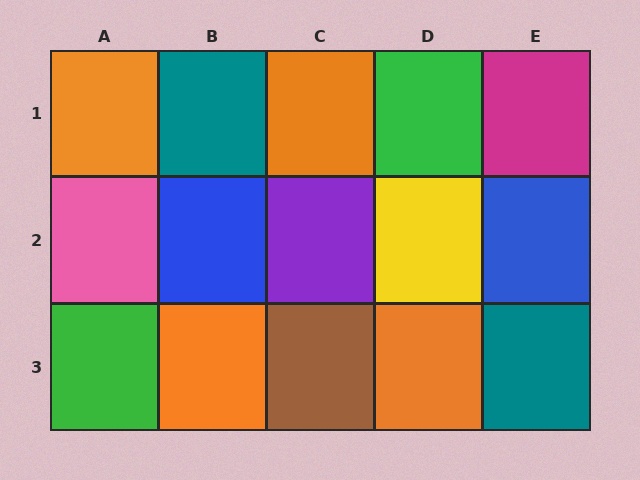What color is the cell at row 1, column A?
Orange.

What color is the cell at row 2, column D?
Yellow.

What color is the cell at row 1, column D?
Green.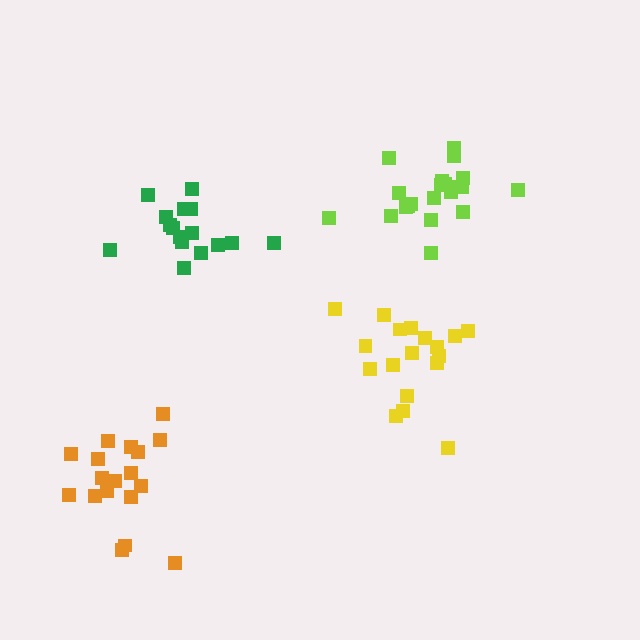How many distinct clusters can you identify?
There are 4 distinct clusters.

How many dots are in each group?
Group 1: 18 dots, Group 2: 21 dots, Group 3: 18 dots, Group 4: 16 dots (73 total).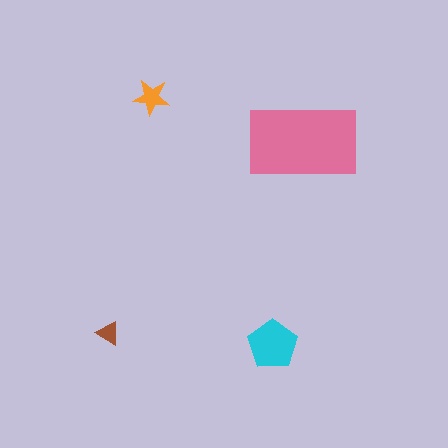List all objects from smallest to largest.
The brown triangle, the orange star, the cyan pentagon, the pink rectangle.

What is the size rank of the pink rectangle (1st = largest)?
1st.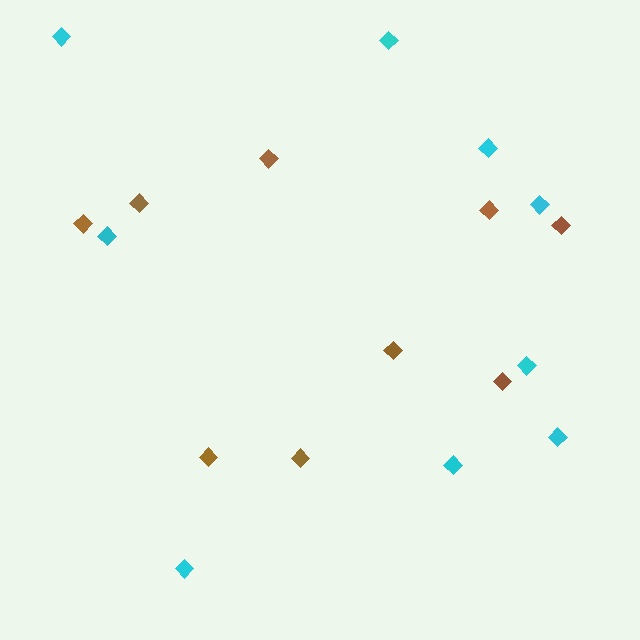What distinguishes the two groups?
There are 2 groups: one group of cyan diamonds (9) and one group of brown diamonds (9).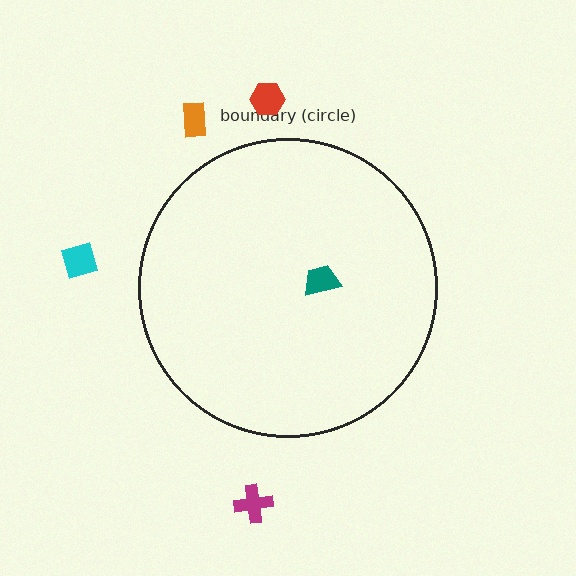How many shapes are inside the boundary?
1 inside, 4 outside.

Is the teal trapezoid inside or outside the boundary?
Inside.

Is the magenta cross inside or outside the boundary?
Outside.